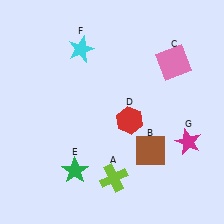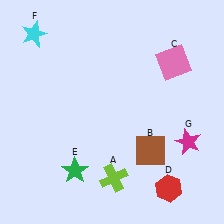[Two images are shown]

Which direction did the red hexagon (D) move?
The red hexagon (D) moved down.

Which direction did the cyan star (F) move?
The cyan star (F) moved left.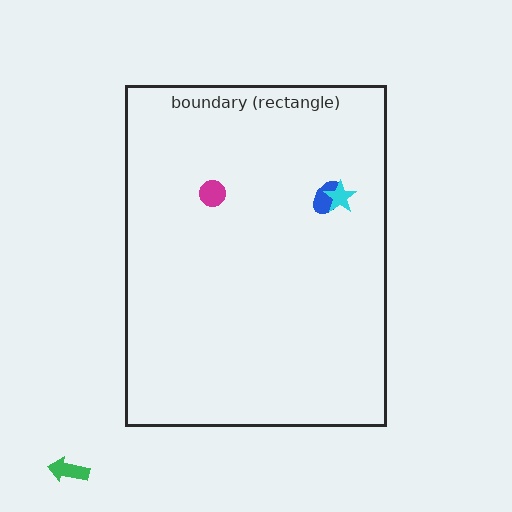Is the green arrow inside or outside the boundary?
Outside.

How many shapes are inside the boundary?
3 inside, 1 outside.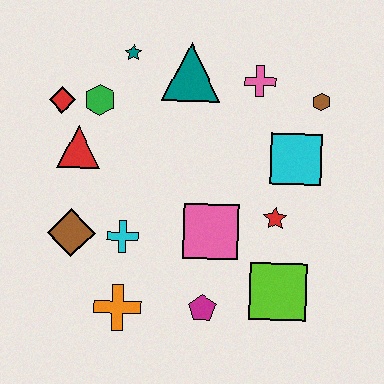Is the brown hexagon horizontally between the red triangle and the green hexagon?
No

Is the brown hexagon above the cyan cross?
Yes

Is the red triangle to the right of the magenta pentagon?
No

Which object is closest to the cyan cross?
The brown diamond is closest to the cyan cross.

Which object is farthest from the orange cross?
The brown hexagon is farthest from the orange cross.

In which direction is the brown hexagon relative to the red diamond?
The brown hexagon is to the right of the red diamond.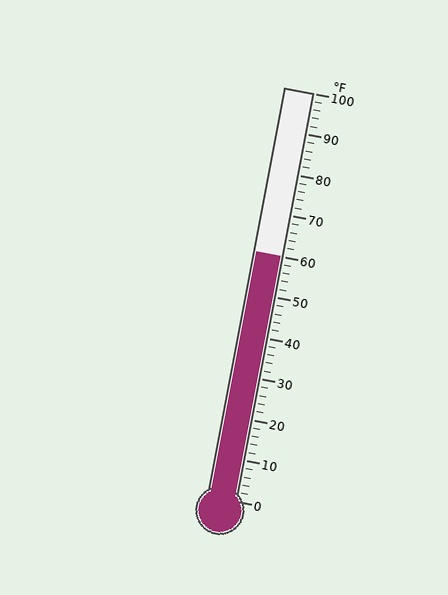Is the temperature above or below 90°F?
The temperature is below 90°F.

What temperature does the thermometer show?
The thermometer shows approximately 60°F.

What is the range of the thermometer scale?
The thermometer scale ranges from 0°F to 100°F.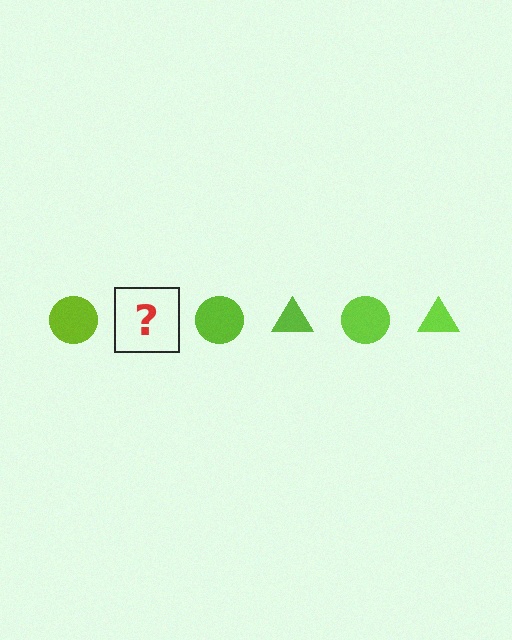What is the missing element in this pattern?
The missing element is a lime triangle.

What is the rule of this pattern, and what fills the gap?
The rule is that the pattern cycles through circle, triangle shapes in lime. The gap should be filled with a lime triangle.